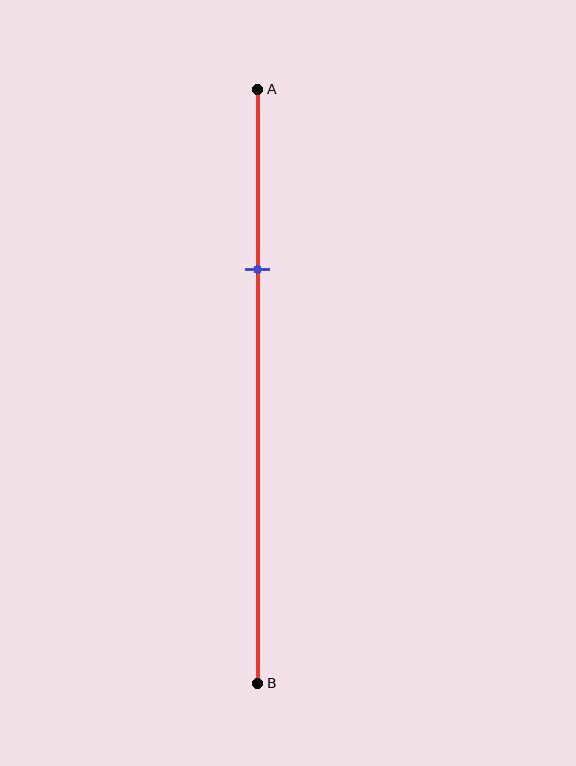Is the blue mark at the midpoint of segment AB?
No, the mark is at about 30% from A, not at the 50% midpoint.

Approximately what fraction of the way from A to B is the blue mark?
The blue mark is approximately 30% of the way from A to B.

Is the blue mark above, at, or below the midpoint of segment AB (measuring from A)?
The blue mark is above the midpoint of segment AB.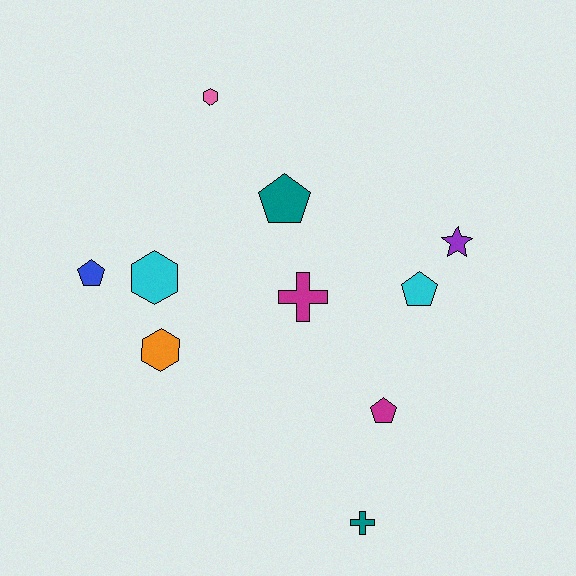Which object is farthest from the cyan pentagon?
The blue pentagon is farthest from the cyan pentagon.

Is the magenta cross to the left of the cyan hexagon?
No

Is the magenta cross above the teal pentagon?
No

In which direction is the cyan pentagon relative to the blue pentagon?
The cyan pentagon is to the right of the blue pentagon.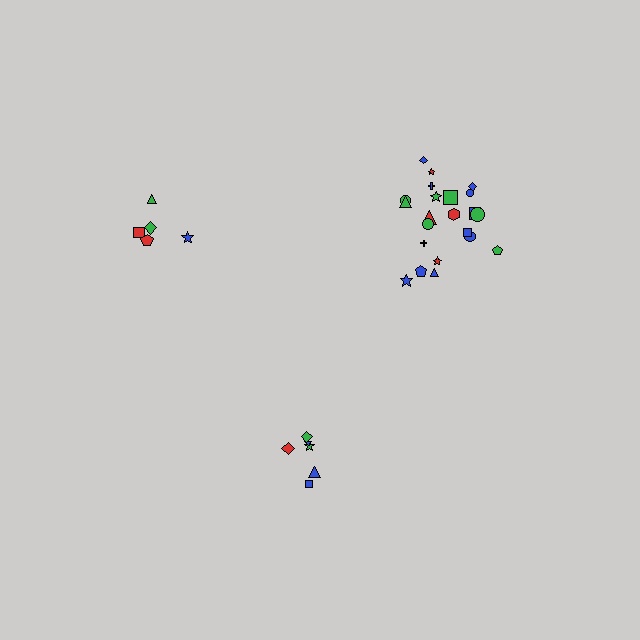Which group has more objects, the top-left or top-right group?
The top-right group.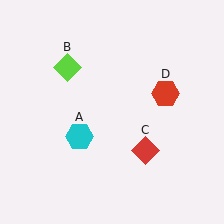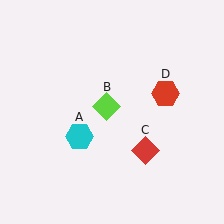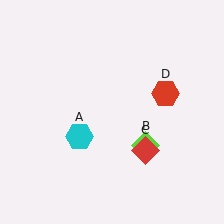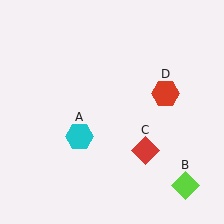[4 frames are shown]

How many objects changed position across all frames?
1 object changed position: lime diamond (object B).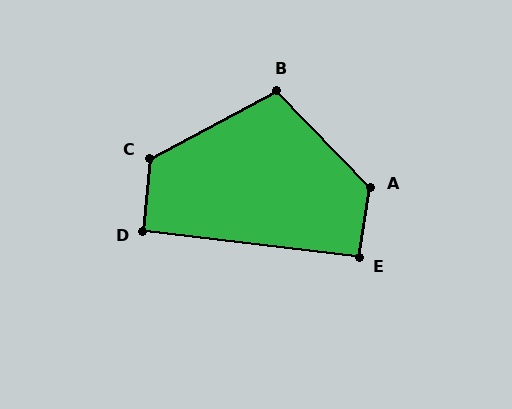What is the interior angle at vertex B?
Approximately 106 degrees (obtuse).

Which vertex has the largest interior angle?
A, at approximately 127 degrees.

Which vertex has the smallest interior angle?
D, at approximately 92 degrees.